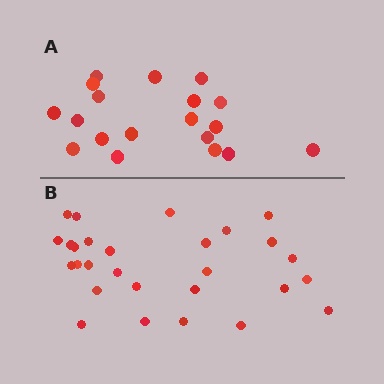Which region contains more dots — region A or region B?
Region B (the bottom region) has more dots.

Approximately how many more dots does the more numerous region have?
Region B has roughly 8 or so more dots than region A.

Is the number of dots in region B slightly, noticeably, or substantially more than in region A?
Region B has substantially more. The ratio is roughly 1.5 to 1.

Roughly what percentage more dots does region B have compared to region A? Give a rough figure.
About 45% more.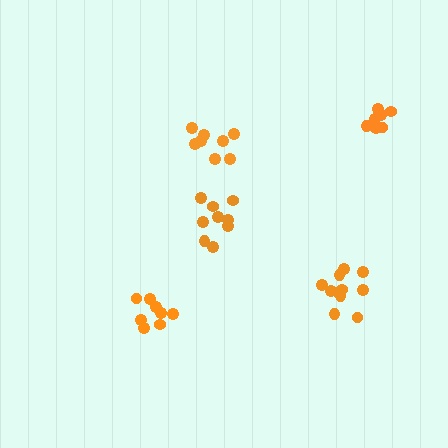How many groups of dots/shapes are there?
There are 5 groups.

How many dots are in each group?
Group 1: 8 dots, Group 2: 11 dots, Group 3: 7 dots, Group 4: 8 dots, Group 5: 9 dots (43 total).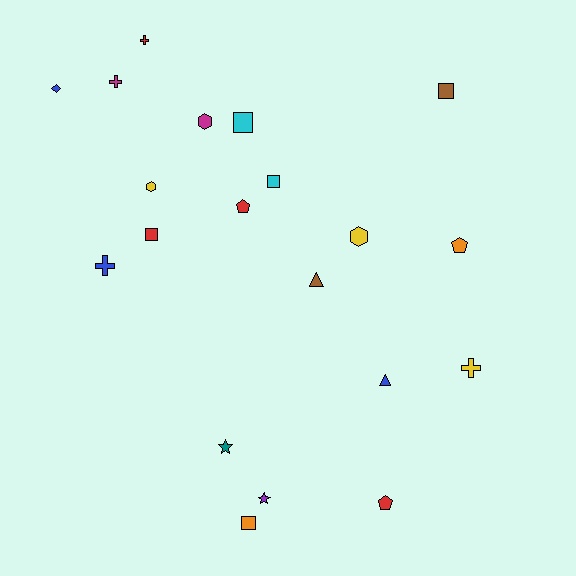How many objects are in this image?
There are 20 objects.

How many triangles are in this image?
There are 2 triangles.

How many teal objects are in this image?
There is 1 teal object.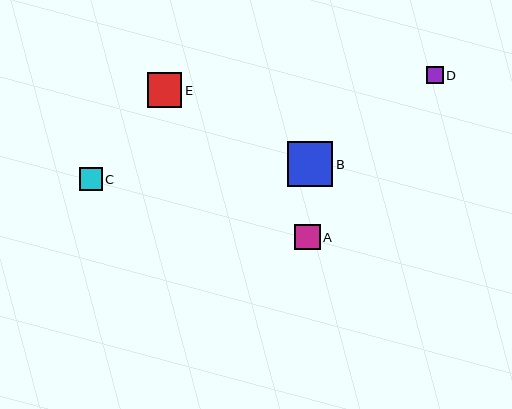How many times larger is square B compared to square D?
Square B is approximately 2.8 times the size of square D.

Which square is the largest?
Square B is the largest with a size of approximately 45 pixels.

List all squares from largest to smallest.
From largest to smallest: B, E, A, C, D.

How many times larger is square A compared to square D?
Square A is approximately 1.5 times the size of square D.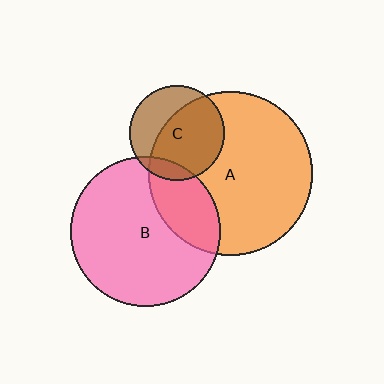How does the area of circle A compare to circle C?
Approximately 3.0 times.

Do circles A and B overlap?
Yes.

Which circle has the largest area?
Circle A (orange).